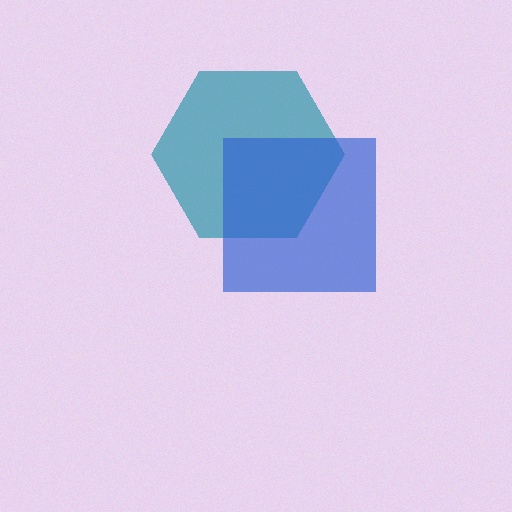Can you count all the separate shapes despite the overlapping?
Yes, there are 2 separate shapes.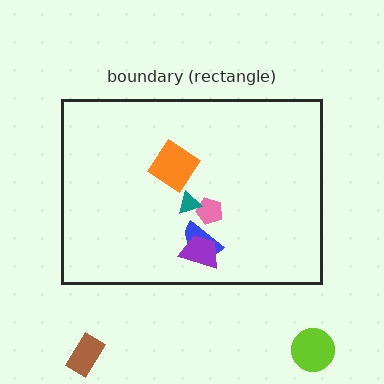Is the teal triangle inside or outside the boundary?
Inside.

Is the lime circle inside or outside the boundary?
Outside.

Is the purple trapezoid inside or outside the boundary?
Inside.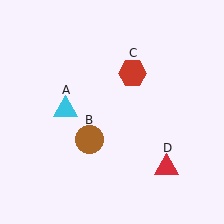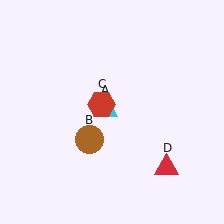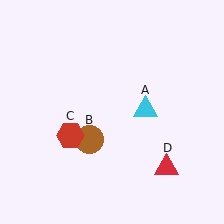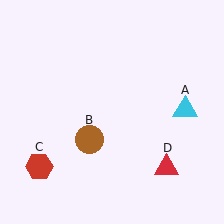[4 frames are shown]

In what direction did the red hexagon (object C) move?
The red hexagon (object C) moved down and to the left.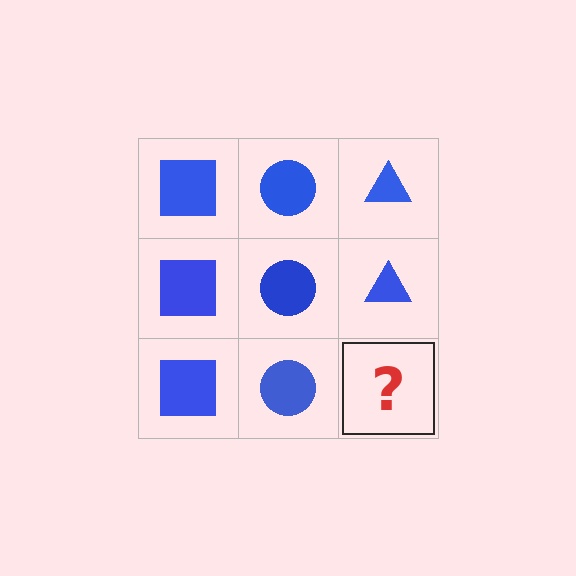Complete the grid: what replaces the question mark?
The question mark should be replaced with a blue triangle.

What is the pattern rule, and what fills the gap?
The rule is that each column has a consistent shape. The gap should be filled with a blue triangle.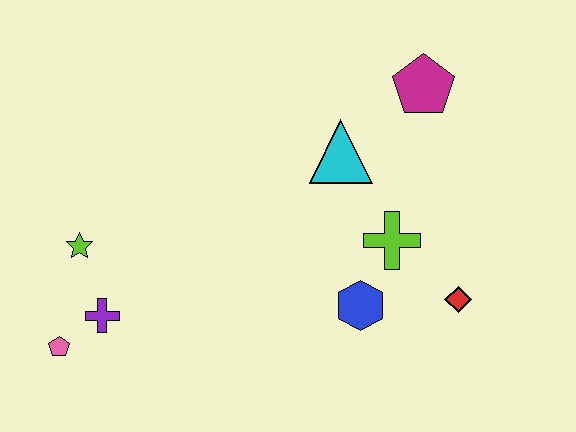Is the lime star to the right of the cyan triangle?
No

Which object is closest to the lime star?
The purple cross is closest to the lime star.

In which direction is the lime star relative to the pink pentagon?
The lime star is above the pink pentagon.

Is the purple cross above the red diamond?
No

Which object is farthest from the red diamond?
The pink pentagon is farthest from the red diamond.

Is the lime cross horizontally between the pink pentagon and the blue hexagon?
No